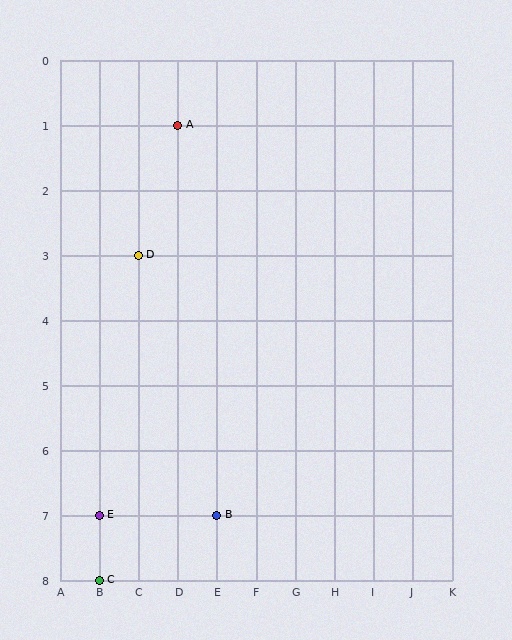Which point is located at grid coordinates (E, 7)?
Point B is at (E, 7).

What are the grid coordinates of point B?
Point B is at grid coordinates (E, 7).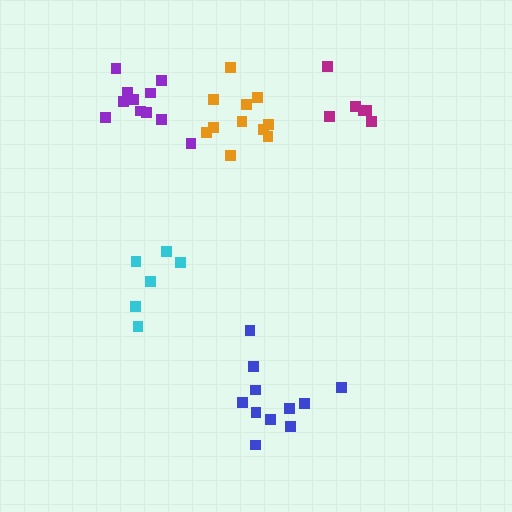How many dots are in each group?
Group 1: 6 dots, Group 2: 11 dots, Group 3: 11 dots, Group 4: 11 dots, Group 5: 6 dots (45 total).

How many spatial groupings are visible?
There are 5 spatial groupings.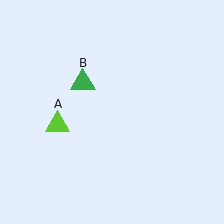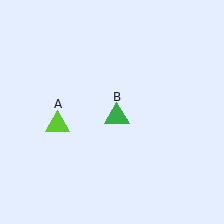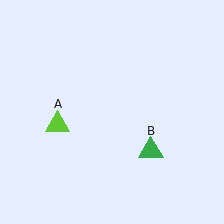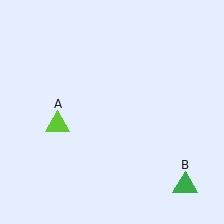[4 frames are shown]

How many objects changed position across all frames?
1 object changed position: green triangle (object B).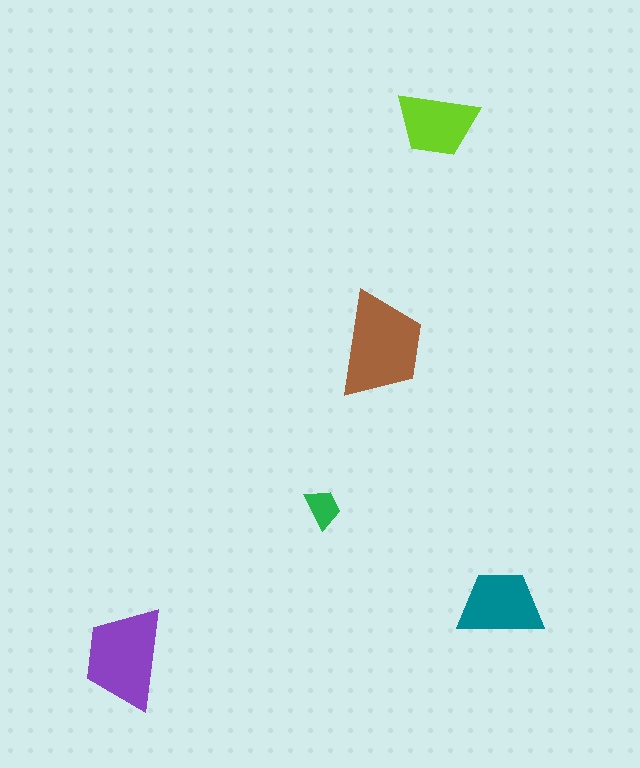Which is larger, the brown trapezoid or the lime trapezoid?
The brown one.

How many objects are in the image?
There are 5 objects in the image.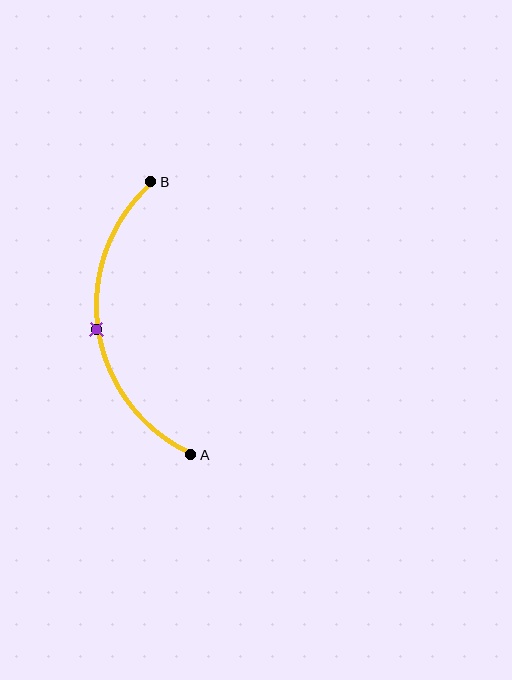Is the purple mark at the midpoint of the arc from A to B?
Yes. The purple mark lies on the arc at equal arc-length from both A and B — it is the arc midpoint.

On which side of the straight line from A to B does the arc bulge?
The arc bulges to the left of the straight line connecting A and B.